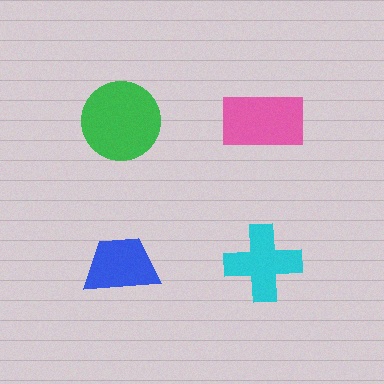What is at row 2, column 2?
A cyan cross.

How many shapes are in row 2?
2 shapes.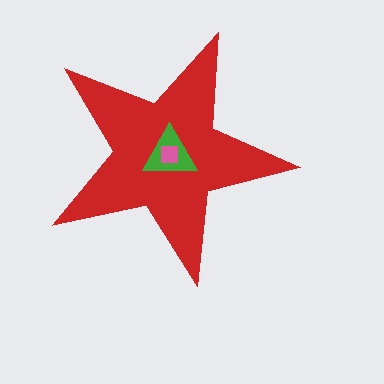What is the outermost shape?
The red star.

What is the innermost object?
The pink square.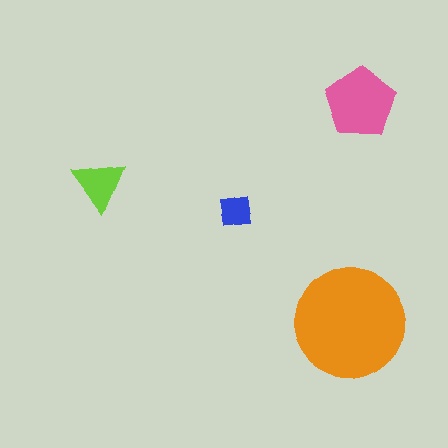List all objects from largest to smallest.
The orange circle, the pink pentagon, the lime triangle, the blue square.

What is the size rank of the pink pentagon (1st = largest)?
2nd.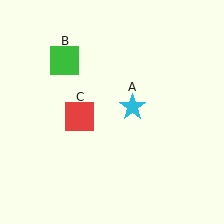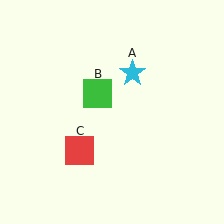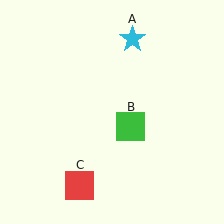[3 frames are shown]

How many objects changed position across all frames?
3 objects changed position: cyan star (object A), green square (object B), red square (object C).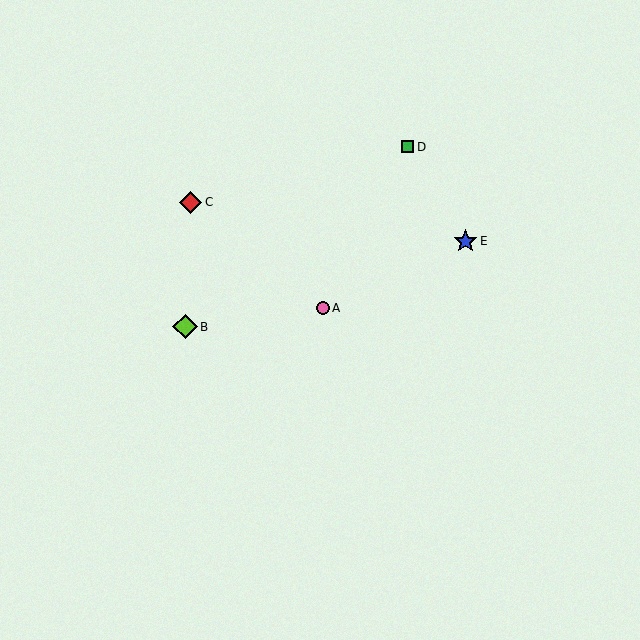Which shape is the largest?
The lime diamond (labeled B) is the largest.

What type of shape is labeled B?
Shape B is a lime diamond.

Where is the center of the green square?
The center of the green square is at (408, 147).